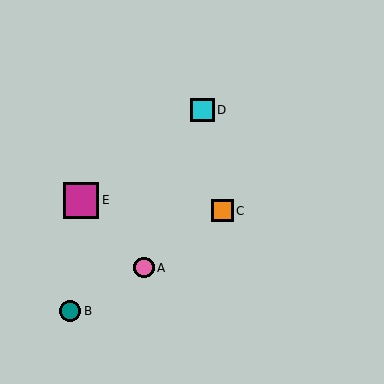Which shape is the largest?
The magenta square (labeled E) is the largest.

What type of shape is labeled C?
Shape C is an orange square.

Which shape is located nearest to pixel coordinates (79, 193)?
The magenta square (labeled E) at (81, 200) is nearest to that location.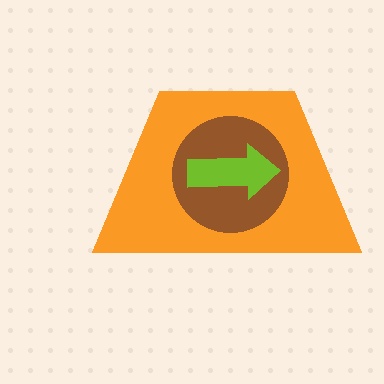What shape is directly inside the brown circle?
The lime arrow.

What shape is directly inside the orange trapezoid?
The brown circle.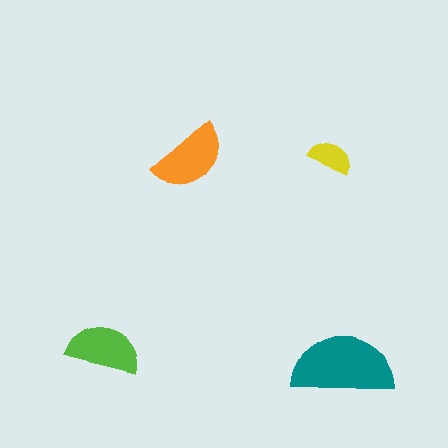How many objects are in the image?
There are 4 objects in the image.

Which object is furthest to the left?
The lime semicircle is leftmost.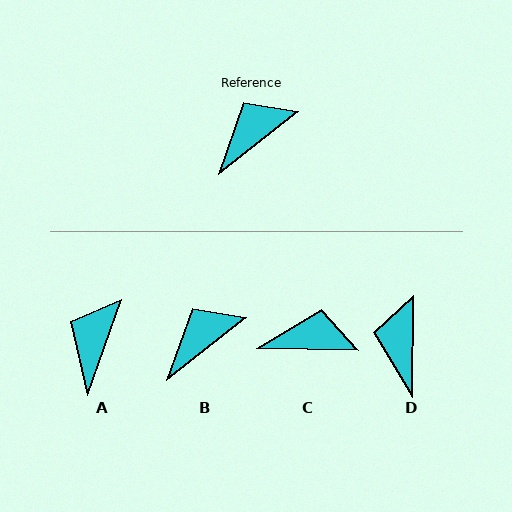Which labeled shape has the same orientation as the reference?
B.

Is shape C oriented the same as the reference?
No, it is off by about 39 degrees.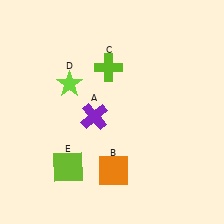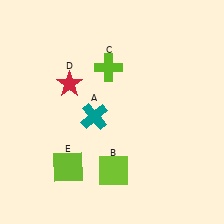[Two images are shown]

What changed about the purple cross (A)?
In Image 1, A is purple. In Image 2, it changed to teal.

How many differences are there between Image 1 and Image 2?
There are 3 differences between the two images.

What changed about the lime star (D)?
In Image 1, D is lime. In Image 2, it changed to red.